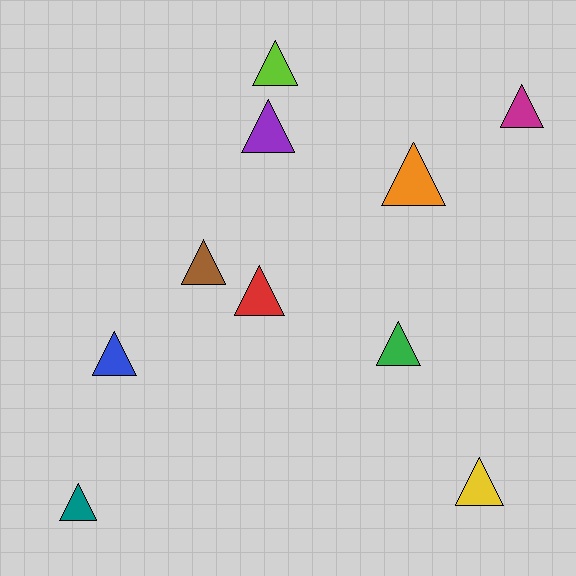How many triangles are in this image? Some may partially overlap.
There are 10 triangles.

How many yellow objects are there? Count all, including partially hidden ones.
There is 1 yellow object.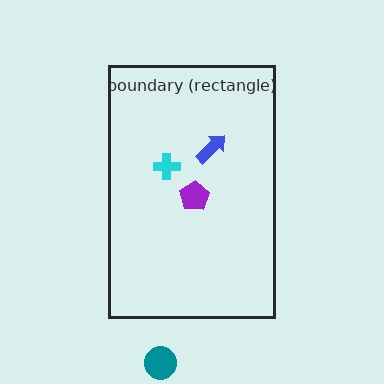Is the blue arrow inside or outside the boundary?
Inside.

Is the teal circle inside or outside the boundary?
Outside.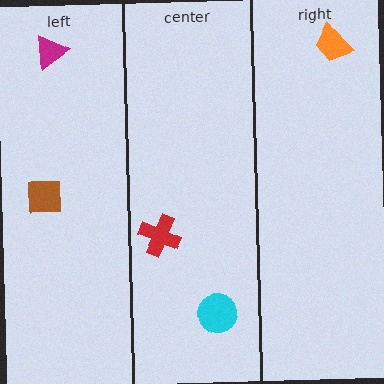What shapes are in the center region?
The red cross, the cyan circle.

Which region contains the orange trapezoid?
The right region.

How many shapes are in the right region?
1.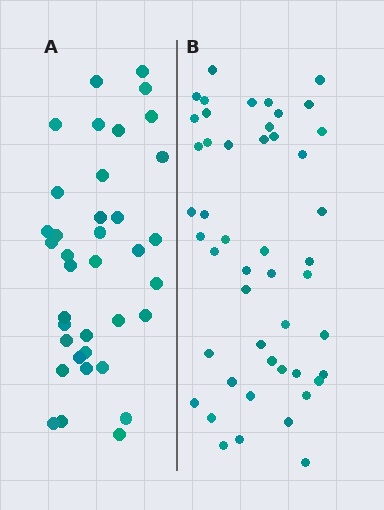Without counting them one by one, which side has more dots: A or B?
Region B (the right region) has more dots.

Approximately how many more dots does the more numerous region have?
Region B has roughly 12 or so more dots than region A.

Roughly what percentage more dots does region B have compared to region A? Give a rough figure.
About 30% more.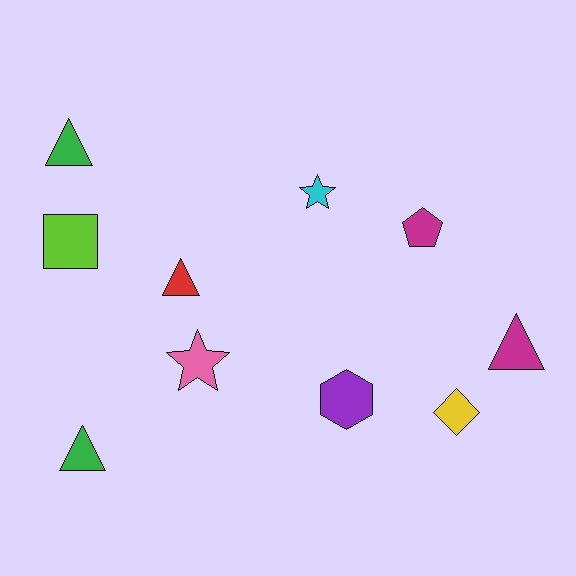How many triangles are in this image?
There are 4 triangles.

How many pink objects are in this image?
There is 1 pink object.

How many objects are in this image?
There are 10 objects.